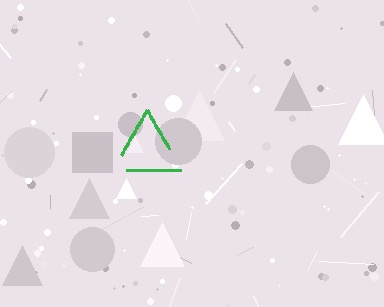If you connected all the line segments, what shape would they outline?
They would outline a triangle.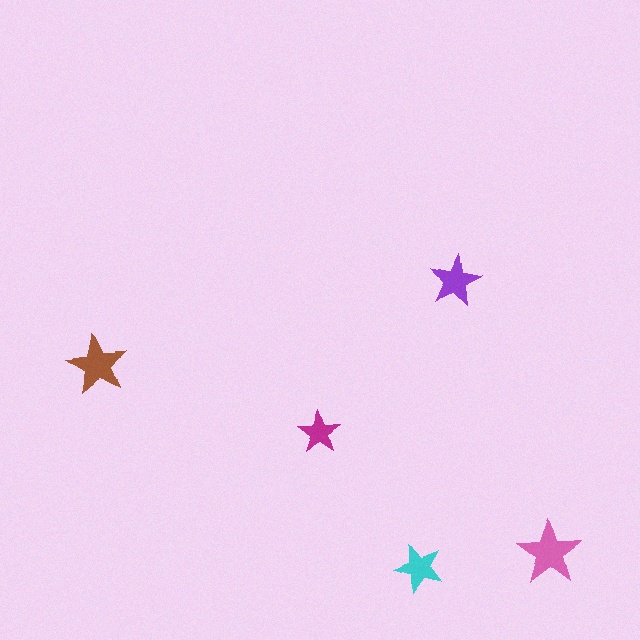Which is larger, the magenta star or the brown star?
The brown one.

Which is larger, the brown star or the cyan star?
The brown one.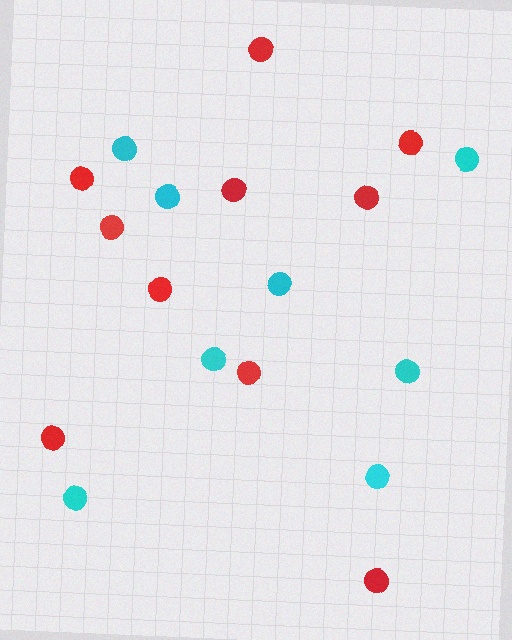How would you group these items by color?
There are 2 groups: one group of red circles (10) and one group of cyan circles (8).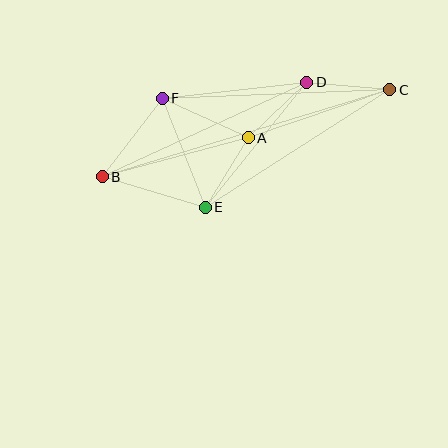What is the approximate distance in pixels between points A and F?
The distance between A and F is approximately 95 pixels.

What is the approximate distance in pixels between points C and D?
The distance between C and D is approximately 83 pixels.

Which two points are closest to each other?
Points A and D are closest to each other.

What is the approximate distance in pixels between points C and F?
The distance between C and F is approximately 227 pixels.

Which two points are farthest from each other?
Points B and C are farthest from each other.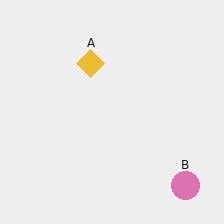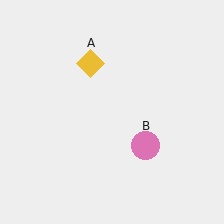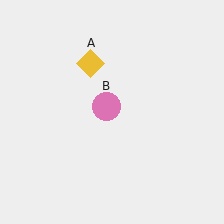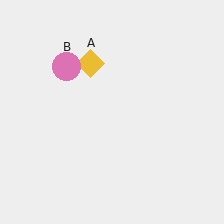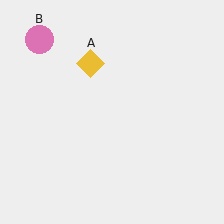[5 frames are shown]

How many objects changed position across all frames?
1 object changed position: pink circle (object B).